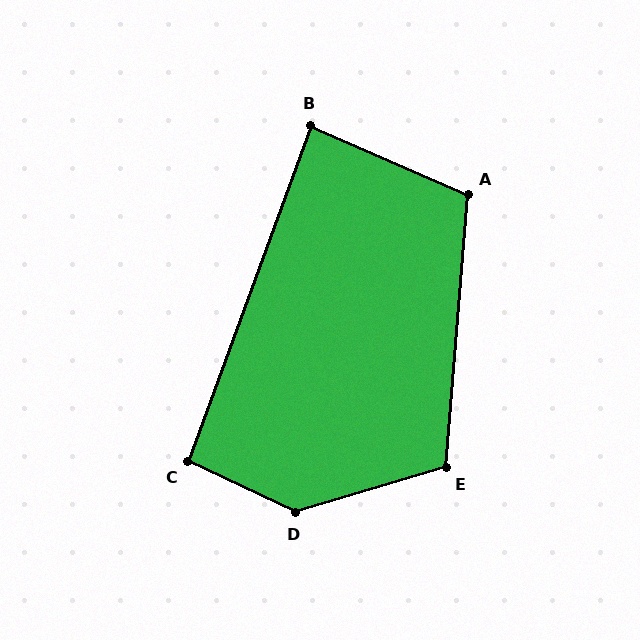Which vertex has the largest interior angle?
D, at approximately 138 degrees.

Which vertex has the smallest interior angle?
B, at approximately 87 degrees.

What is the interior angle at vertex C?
Approximately 95 degrees (approximately right).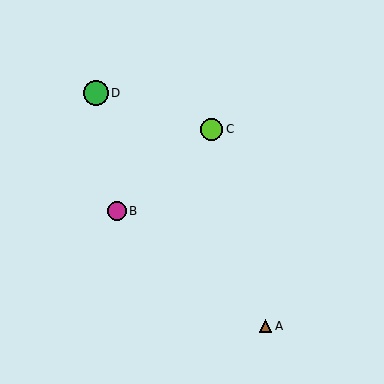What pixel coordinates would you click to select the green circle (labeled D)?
Click at (96, 93) to select the green circle D.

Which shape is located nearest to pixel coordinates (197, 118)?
The lime circle (labeled C) at (211, 129) is nearest to that location.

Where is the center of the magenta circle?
The center of the magenta circle is at (117, 211).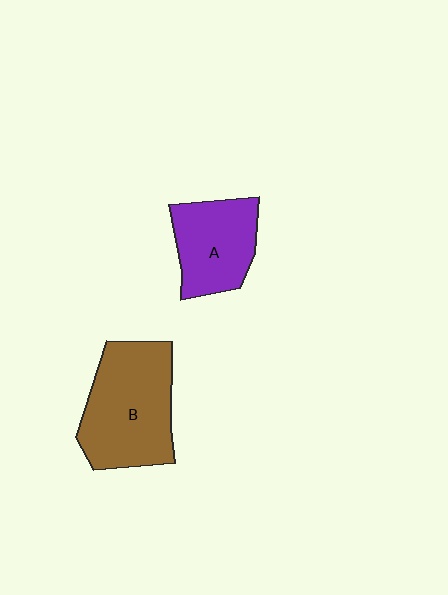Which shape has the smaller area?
Shape A (purple).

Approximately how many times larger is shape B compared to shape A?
Approximately 1.5 times.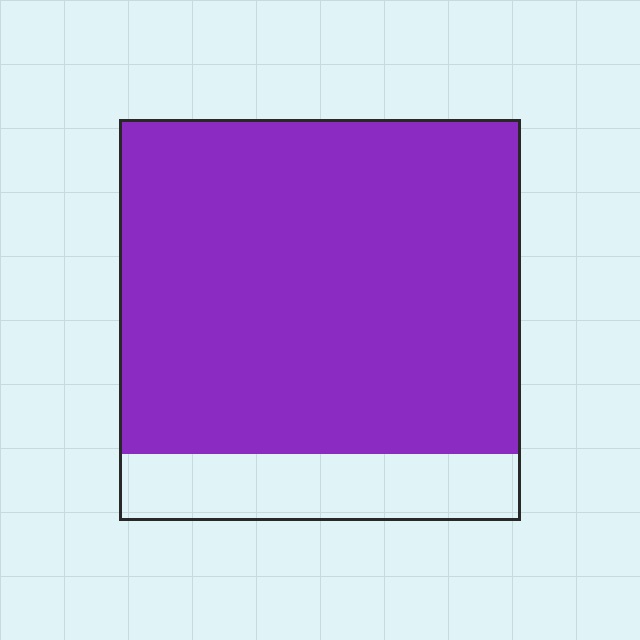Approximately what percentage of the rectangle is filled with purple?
Approximately 85%.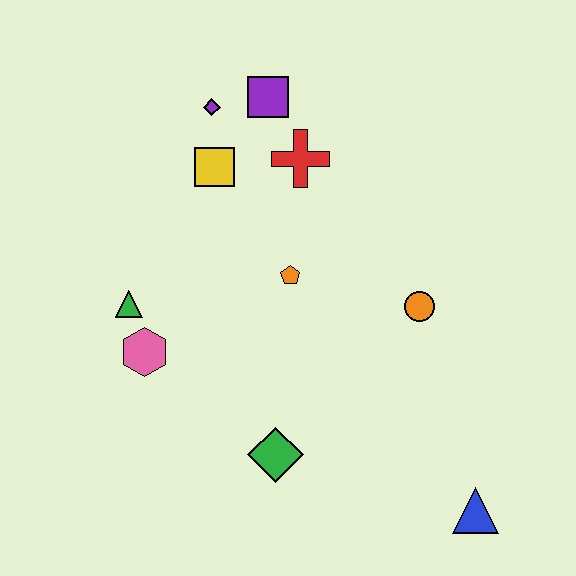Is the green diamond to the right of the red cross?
No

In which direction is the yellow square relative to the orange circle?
The yellow square is to the left of the orange circle.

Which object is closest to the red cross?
The purple square is closest to the red cross.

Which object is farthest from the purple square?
The blue triangle is farthest from the purple square.